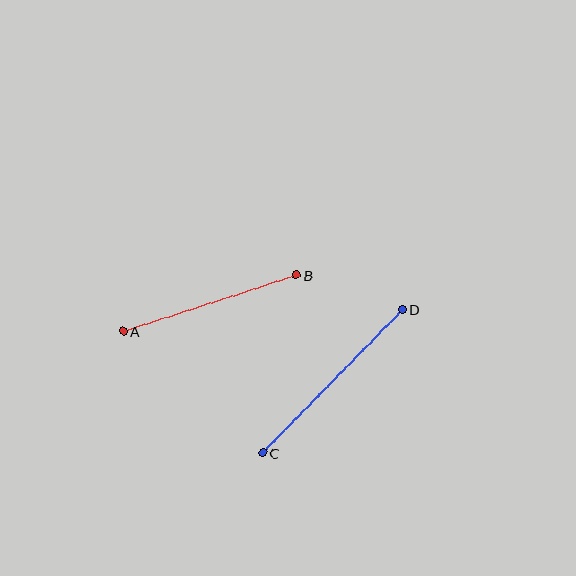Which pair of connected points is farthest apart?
Points C and D are farthest apart.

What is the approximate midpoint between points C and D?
The midpoint is at approximately (333, 381) pixels.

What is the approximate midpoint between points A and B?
The midpoint is at approximately (210, 303) pixels.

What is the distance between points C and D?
The distance is approximately 200 pixels.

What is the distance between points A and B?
The distance is approximately 182 pixels.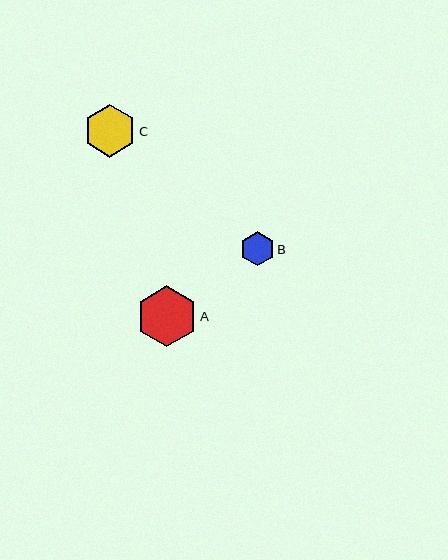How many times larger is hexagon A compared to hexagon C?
Hexagon A is approximately 1.1 times the size of hexagon C.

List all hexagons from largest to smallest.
From largest to smallest: A, C, B.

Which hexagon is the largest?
Hexagon A is the largest with a size of approximately 61 pixels.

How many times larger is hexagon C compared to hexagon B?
Hexagon C is approximately 1.6 times the size of hexagon B.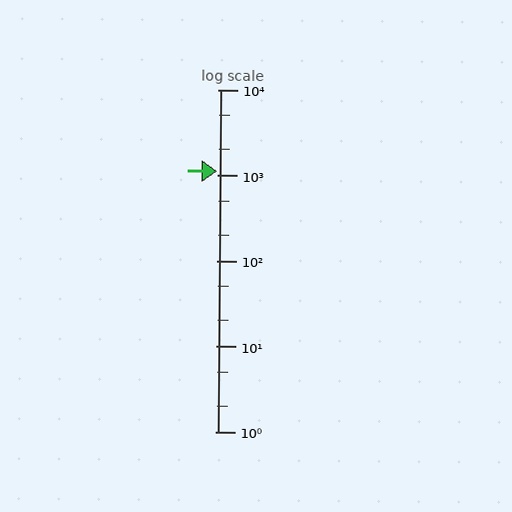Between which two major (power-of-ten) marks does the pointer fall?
The pointer is between 1000 and 10000.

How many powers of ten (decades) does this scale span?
The scale spans 4 decades, from 1 to 10000.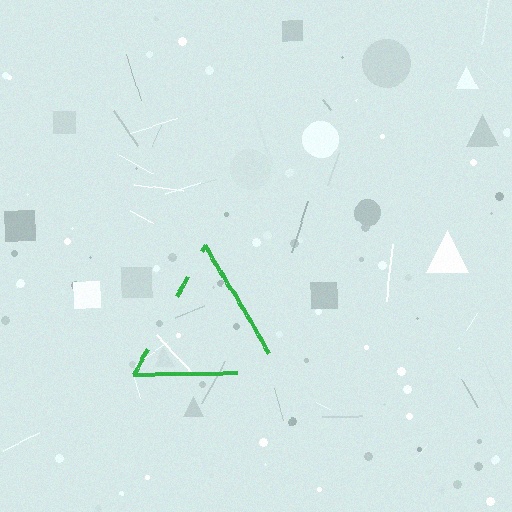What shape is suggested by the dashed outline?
The dashed outline suggests a triangle.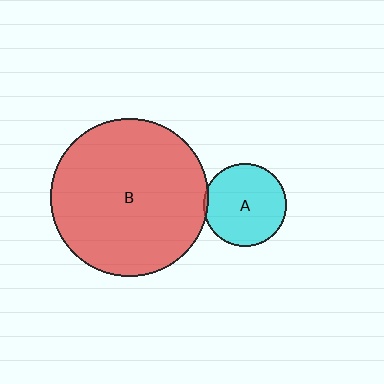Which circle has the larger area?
Circle B (red).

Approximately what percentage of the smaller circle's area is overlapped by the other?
Approximately 5%.